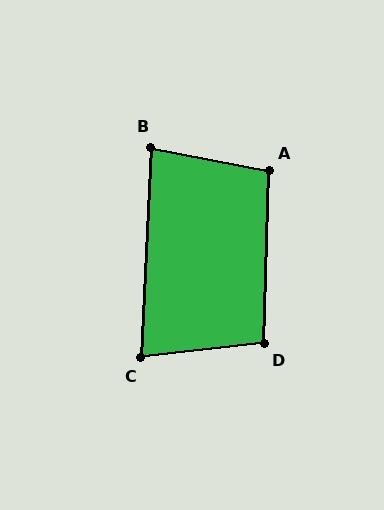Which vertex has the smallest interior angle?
C, at approximately 81 degrees.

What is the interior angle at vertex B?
Approximately 82 degrees (acute).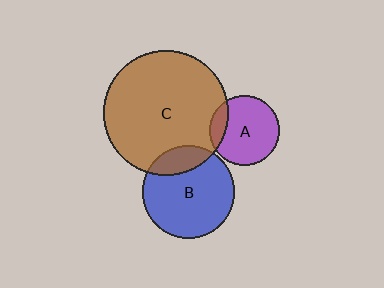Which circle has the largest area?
Circle C (brown).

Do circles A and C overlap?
Yes.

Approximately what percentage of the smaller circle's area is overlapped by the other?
Approximately 15%.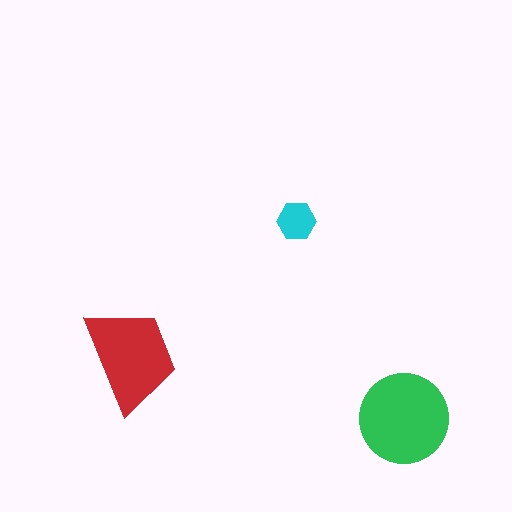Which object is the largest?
The green circle.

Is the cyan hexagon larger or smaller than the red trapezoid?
Smaller.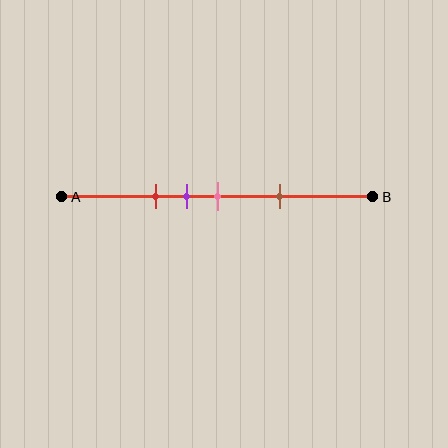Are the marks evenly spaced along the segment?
No, the marks are not evenly spaced.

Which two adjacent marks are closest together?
The purple and pink marks are the closest adjacent pair.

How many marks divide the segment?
There are 4 marks dividing the segment.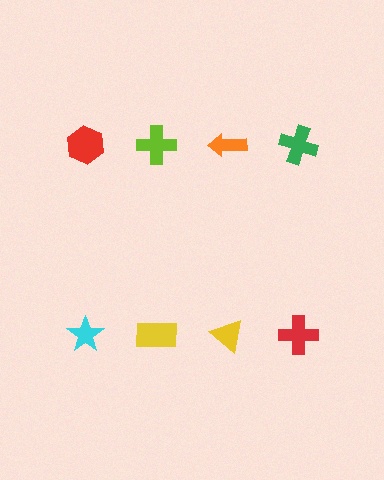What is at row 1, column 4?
A green cross.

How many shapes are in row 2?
4 shapes.